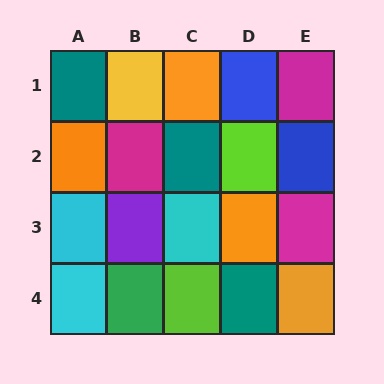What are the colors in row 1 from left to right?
Teal, yellow, orange, blue, magenta.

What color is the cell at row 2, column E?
Blue.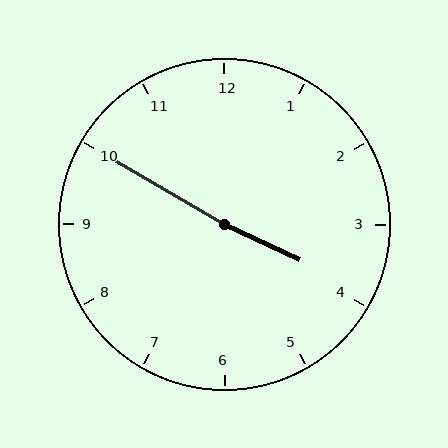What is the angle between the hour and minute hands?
Approximately 175 degrees.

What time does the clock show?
3:50.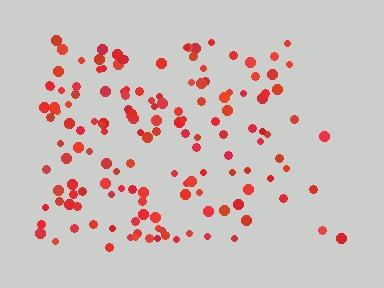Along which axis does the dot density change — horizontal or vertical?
Horizontal.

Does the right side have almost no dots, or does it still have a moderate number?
Still a moderate number, just noticeably fewer than the left.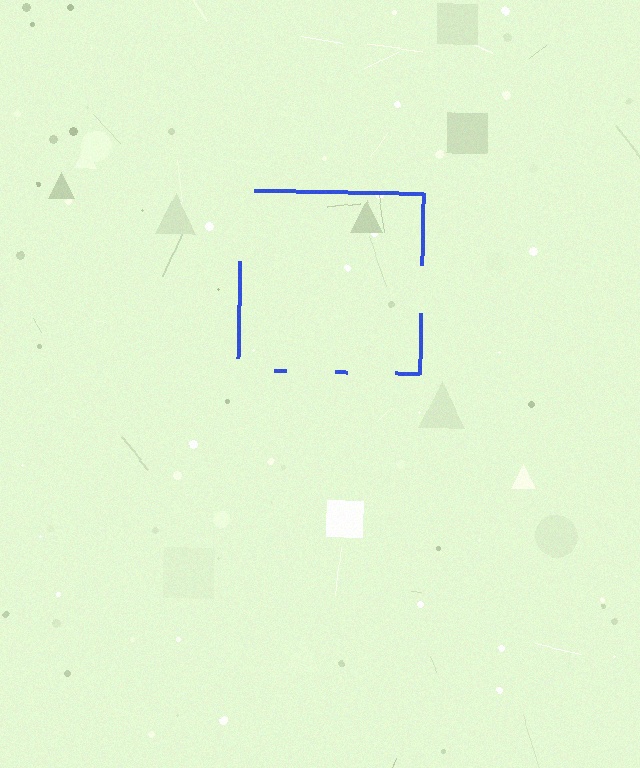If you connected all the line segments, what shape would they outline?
They would outline a square.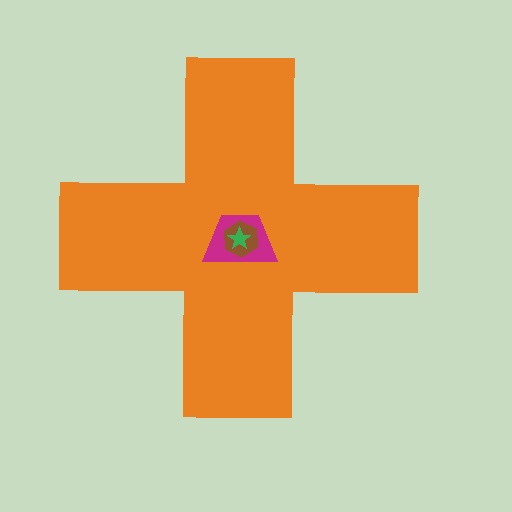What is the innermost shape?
The green star.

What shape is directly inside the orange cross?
The magenta trapezoid.